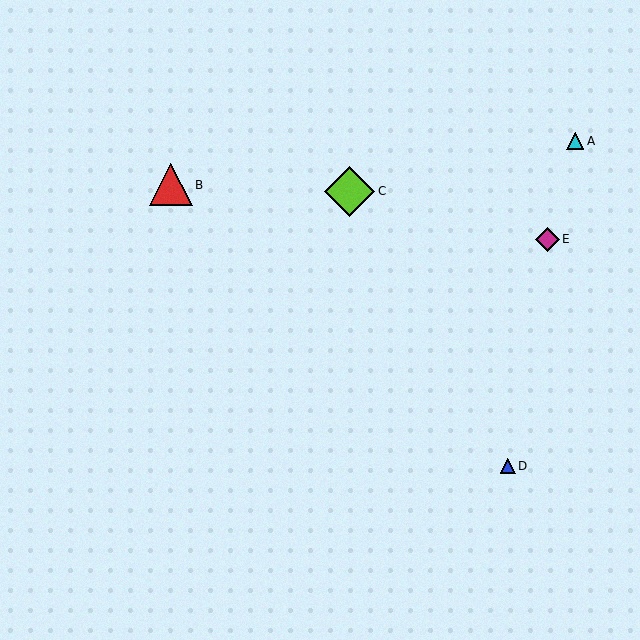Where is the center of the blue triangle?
The center of the blue triangle is at (508, 466).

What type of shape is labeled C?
Shape C is a lime diamond.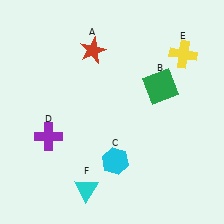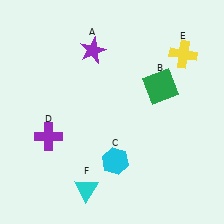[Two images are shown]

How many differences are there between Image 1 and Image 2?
There is 1 difference between the two images.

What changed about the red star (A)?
In Image 1, A is red. In Image 2, it changed to purple.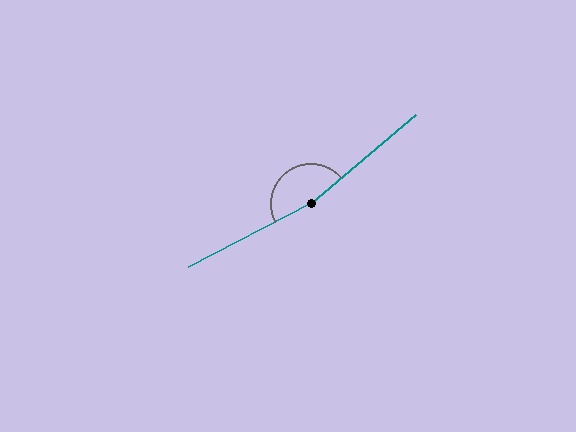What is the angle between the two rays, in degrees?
Approximately 167 degrees.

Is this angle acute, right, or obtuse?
It is obtuse.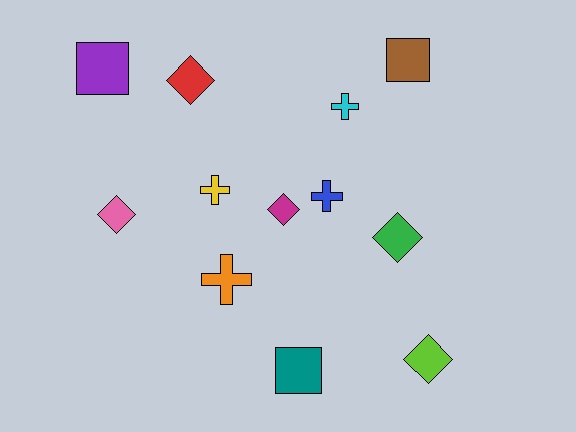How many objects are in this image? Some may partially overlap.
There are 12 objects.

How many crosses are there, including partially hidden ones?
There are 4 crosses.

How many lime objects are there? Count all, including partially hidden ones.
There is 1 lime object.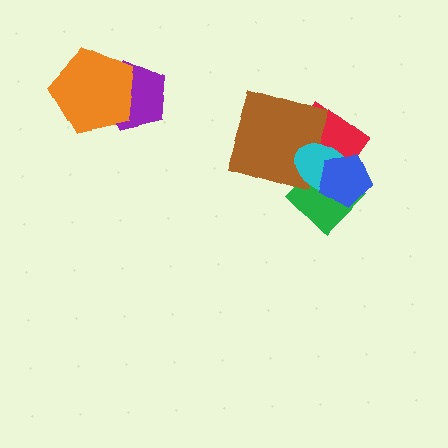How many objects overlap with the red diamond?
4 objects overlap with the red diamond.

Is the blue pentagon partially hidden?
No, no other shape covers it.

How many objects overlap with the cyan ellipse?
4 objects overlap with the cyan ellipse.